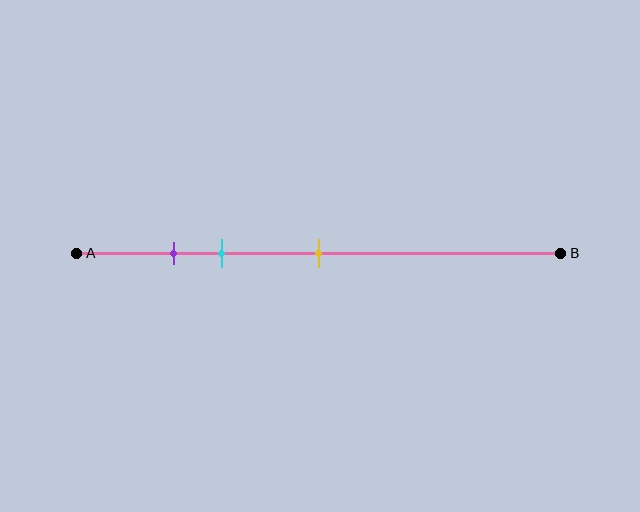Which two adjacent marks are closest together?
The purple and cyan marks are the closest adjacent pair.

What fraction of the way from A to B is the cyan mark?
The cyan mark is approximately 30% (0.3) of the way from A to B.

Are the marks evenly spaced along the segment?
No, the marks are not evenly spaced.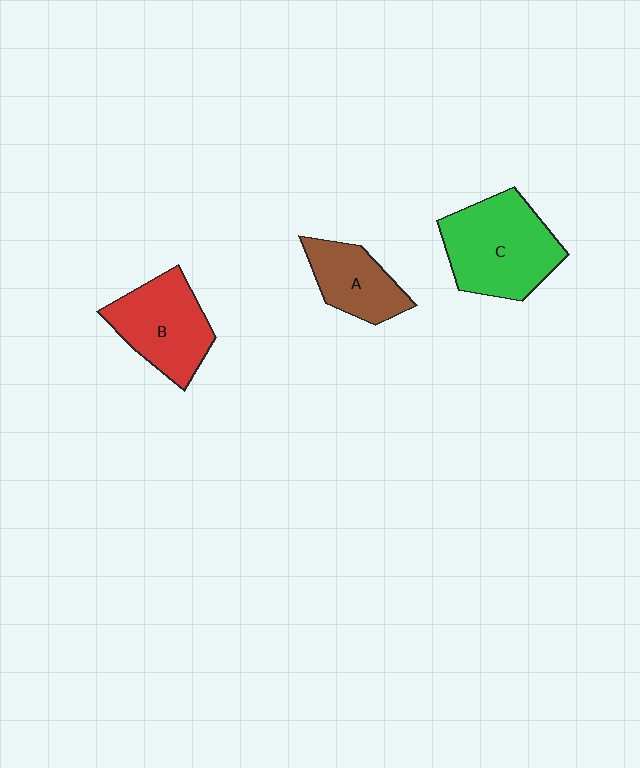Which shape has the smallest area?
Shape A (brown).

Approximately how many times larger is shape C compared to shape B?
Approximately 1.2 times.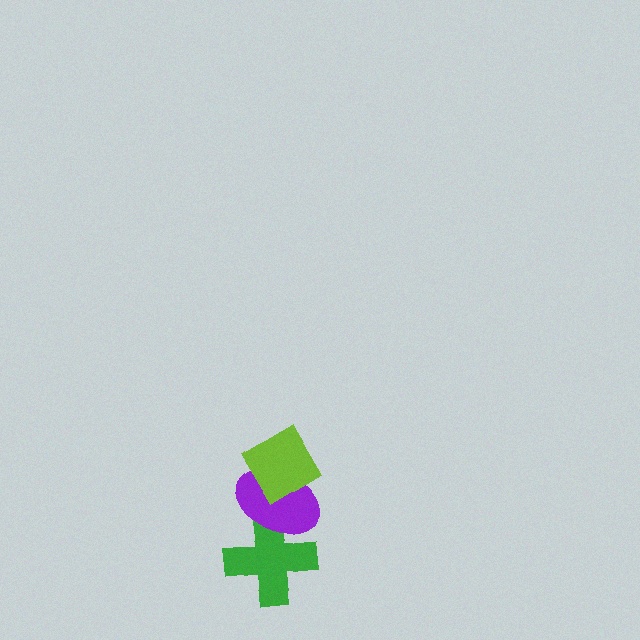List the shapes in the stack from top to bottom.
From top to bottom: the lime diamond, the purple ellipse, the green cross.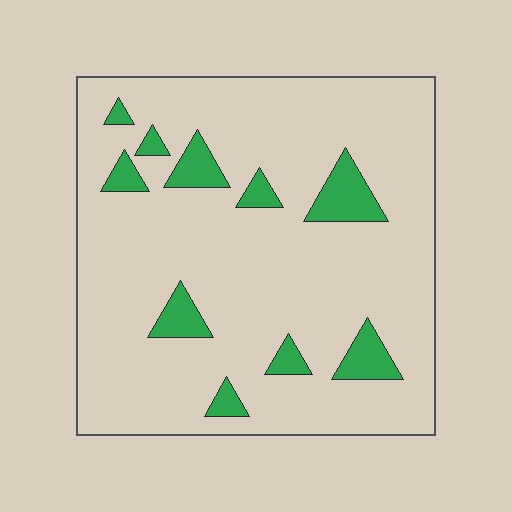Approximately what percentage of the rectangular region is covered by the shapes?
Approximately 10%.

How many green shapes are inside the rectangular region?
10.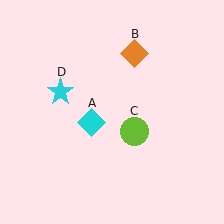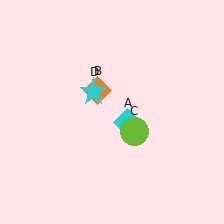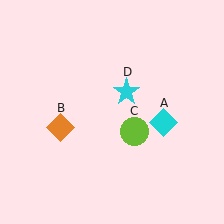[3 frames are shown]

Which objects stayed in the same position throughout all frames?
Lime circle (object C) remained stationary.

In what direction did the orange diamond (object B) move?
The orange diamond (object B) moved down and to the left.